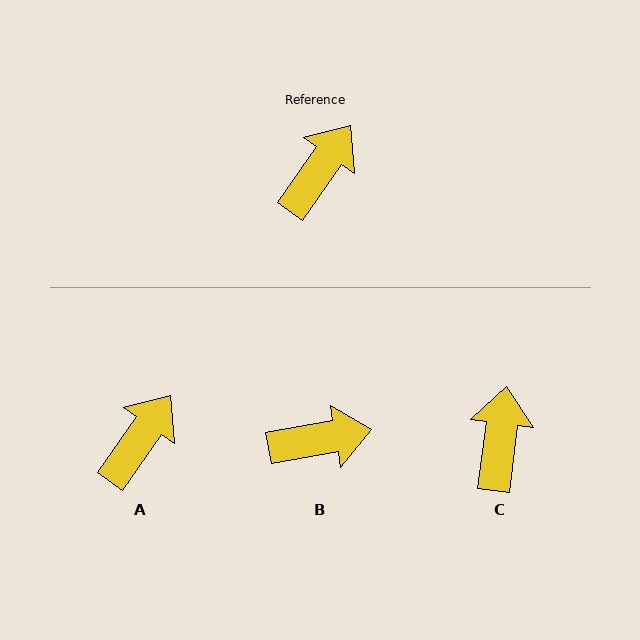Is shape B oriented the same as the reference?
No, it is off by about 45 degrees.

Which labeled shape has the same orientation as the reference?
A.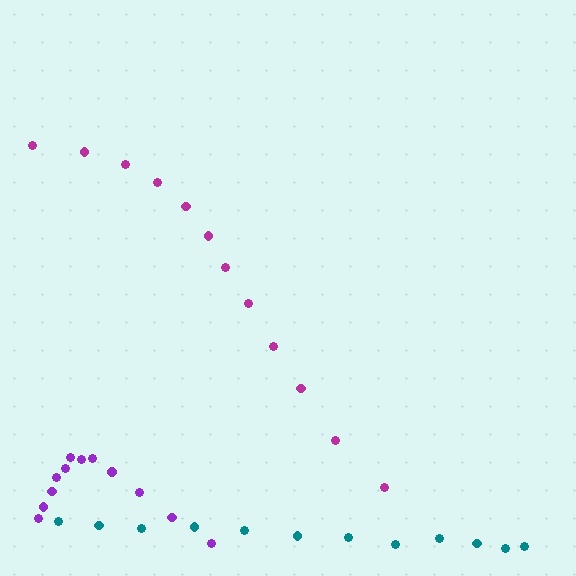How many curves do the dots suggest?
There are 3 distinct paths.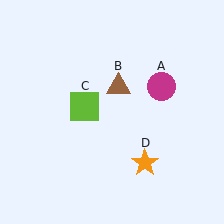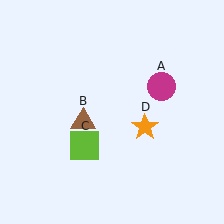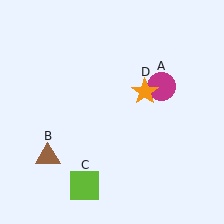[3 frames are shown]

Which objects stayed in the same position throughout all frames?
Magenta circle (object A) remained stationary.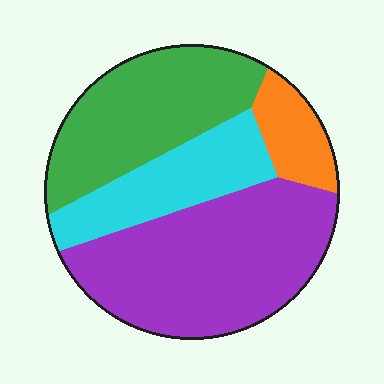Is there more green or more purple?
Purple.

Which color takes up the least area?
Orange, at roughly 10%.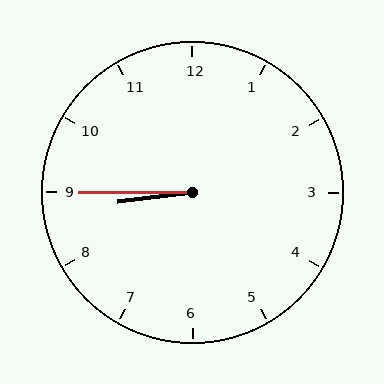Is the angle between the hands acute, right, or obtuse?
It is acute.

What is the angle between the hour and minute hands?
Approximately 8 degrees.